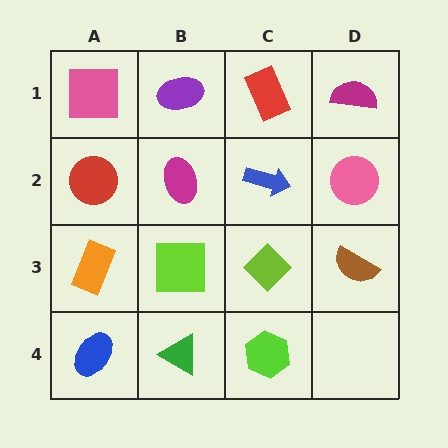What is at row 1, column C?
A red rectangle.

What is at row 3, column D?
A brown semicircle.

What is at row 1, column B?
A purple ellipse.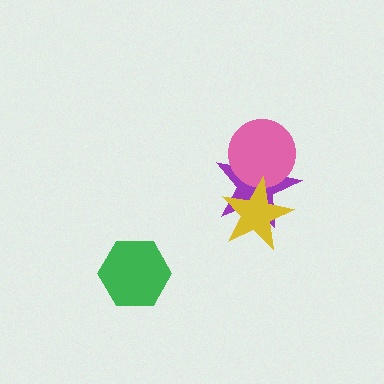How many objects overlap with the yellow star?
2 objects overlap with the yellow star.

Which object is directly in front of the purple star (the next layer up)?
The pink circle is directly in front of the purple star.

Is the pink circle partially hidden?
Yes, it is partially covered by another shape.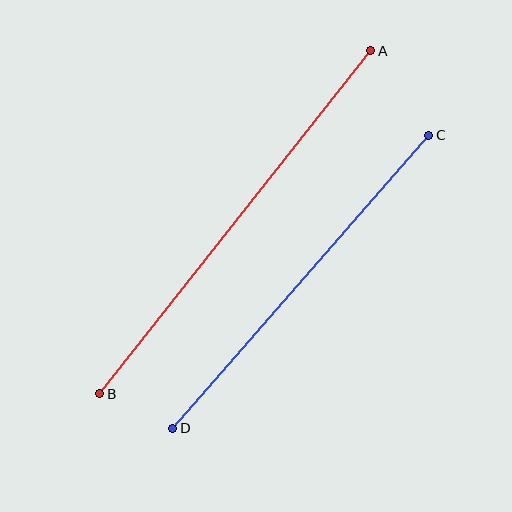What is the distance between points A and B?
The distance is approximately 437 pixels.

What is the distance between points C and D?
The distance is approximately 389 pixels.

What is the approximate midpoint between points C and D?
The midpoint is at approximately (301, 282) pixels.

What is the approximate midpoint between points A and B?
The midpoint is at approximately (235, 222) pixels.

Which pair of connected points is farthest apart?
Points A and B are farthest apart.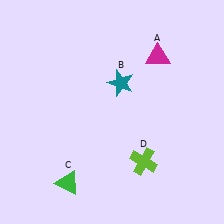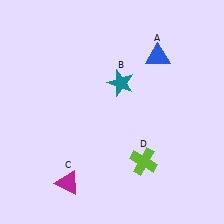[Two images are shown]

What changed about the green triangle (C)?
In Image 1, C is green. In Image 2, it changed to magenta.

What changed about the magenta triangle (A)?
In Image 1, A is magenta. In Image 2, it changed to blue.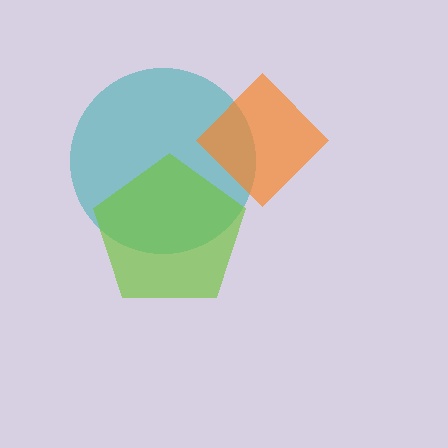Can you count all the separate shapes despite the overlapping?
Yes, there are 3 separate shapes.